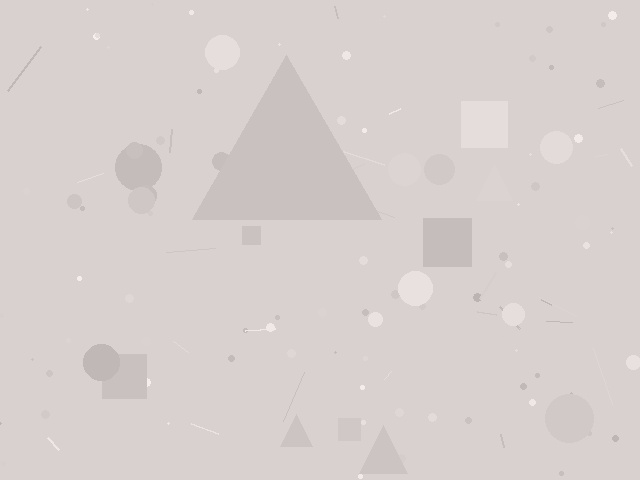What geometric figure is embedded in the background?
A triangle is embedded in the background.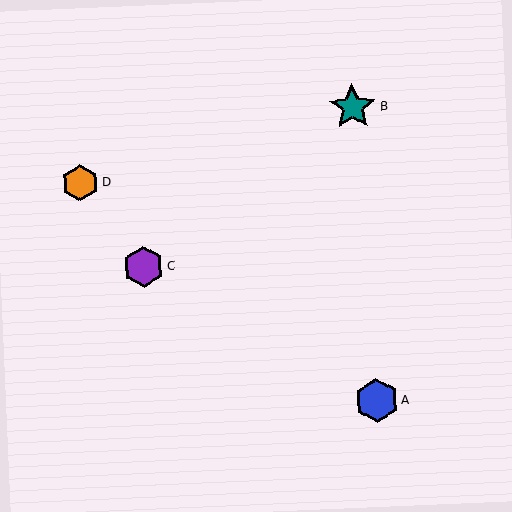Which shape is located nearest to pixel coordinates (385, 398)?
The blue hexagon (labeled A) at (377, 401) is nearest to that location.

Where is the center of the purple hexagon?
The center of the purple hexagon is at (144, 267).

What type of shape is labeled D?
Shape D is an orange hexagon.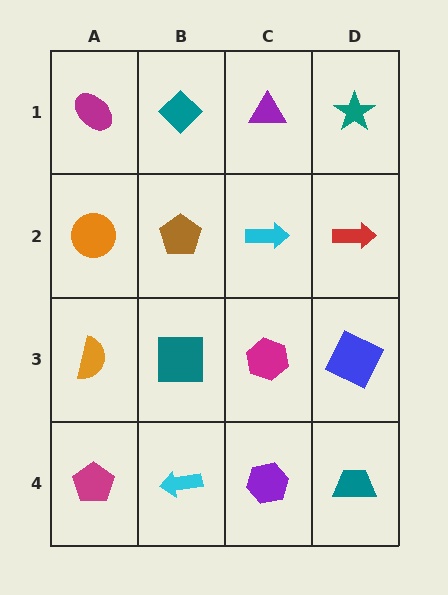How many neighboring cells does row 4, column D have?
2.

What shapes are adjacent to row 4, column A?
An orange semicircle (row 3, column A), a cyan arrow (row 4, column B).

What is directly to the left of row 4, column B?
A magenta pentagon.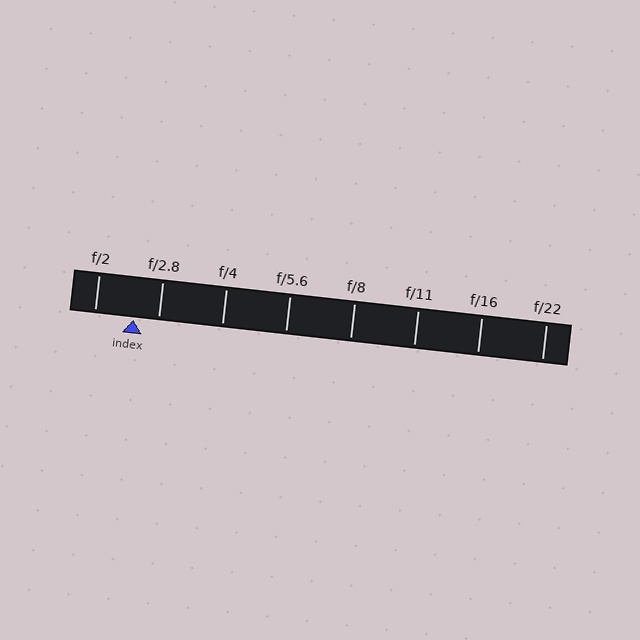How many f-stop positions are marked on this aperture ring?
There are 8 f-stop positions marked.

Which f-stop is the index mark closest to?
The index mark is closest to f/2.8.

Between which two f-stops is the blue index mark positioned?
The index mark is between f/2 and f/2.8.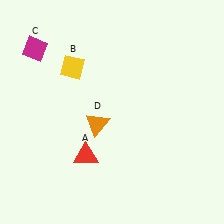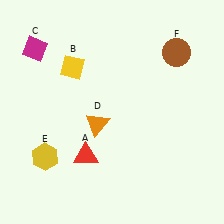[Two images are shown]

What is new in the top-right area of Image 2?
A brown circle (F) was added in the top-right area of Image 2.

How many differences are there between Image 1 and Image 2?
There are 2 differences between the two images.